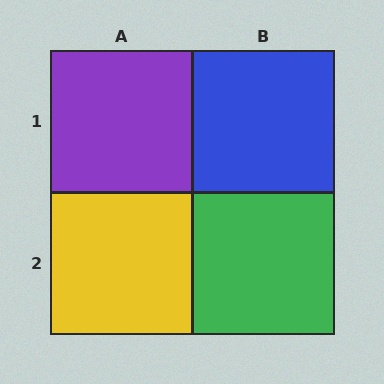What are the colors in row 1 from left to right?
Purple, blue.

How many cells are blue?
1 cell is blue.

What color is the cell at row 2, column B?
Green.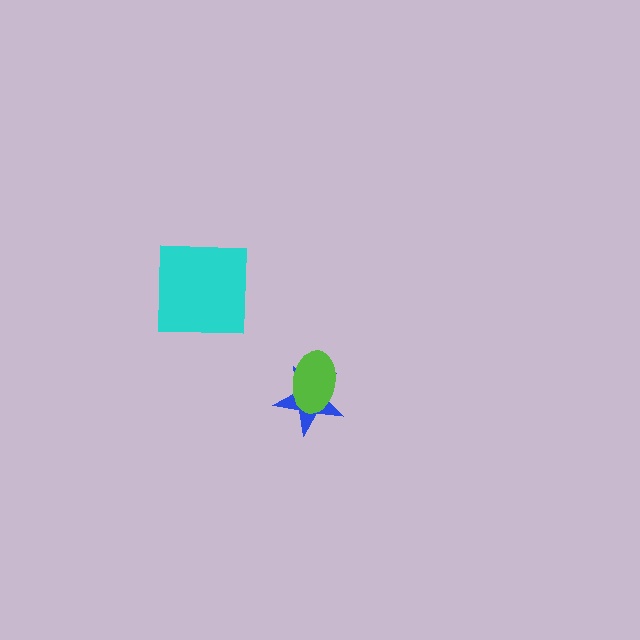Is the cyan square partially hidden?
No, no other shape covers it.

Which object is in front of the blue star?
The lime ellipse is in front of the blue star.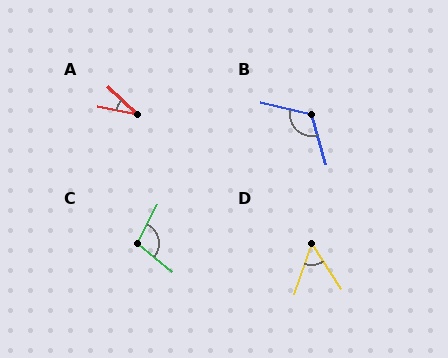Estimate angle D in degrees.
Approximately 53 degrees.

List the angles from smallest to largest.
A (33°), D (53°), C (101°), B (119°).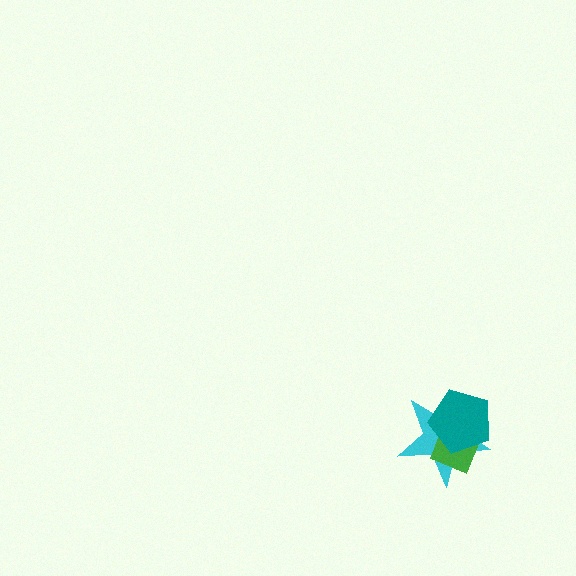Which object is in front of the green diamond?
The teal pentagon is in front of the green diamond.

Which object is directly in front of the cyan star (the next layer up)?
The green diamond is directly in front of the cyan star.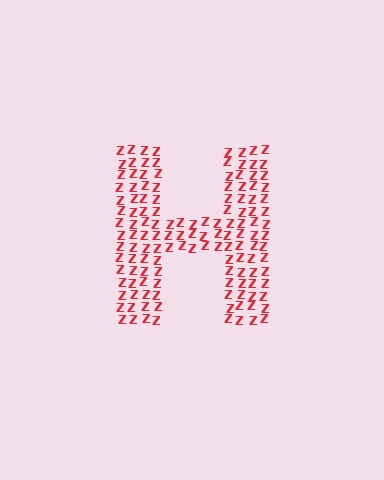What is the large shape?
The large shape is the letter H.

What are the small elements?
The small elements are letter Z's.